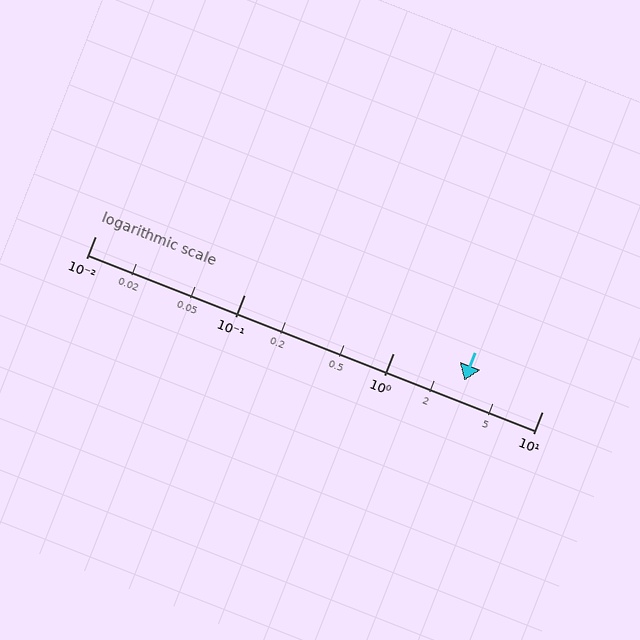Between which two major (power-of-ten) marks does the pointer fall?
The pointer is between 1 and 10.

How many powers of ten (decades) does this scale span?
The scale spans 3 decades, from 0.01 to 10.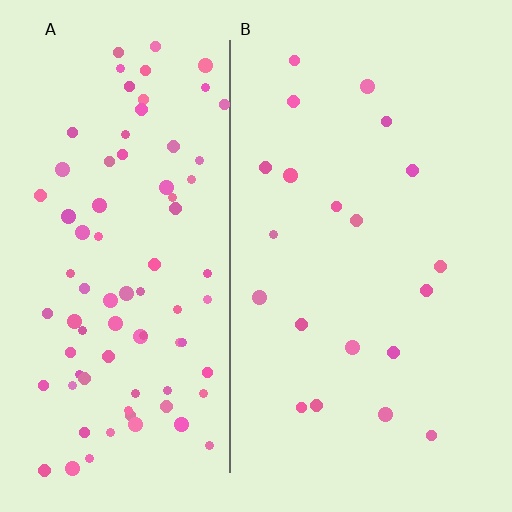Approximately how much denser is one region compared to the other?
Approximately 4.2× — region A over region B.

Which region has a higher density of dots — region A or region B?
A (the left).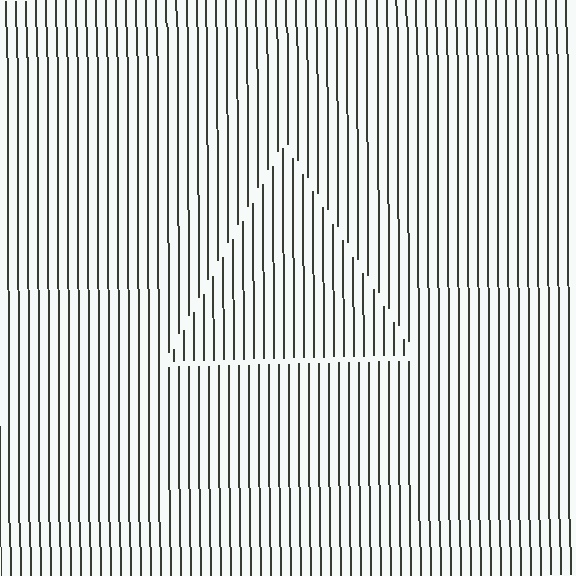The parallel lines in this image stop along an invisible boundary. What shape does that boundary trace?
An illusory triangle. The interior of the shape contains the same grating, shifted by half a period — the contour is defined by the phase discontinuity where line-ends from the inner and outer gratings abut.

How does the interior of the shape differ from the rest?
The interior of the shape contains the same grating, shifted by half a period — the contour is defined by the phase discontinuity where line-ends from the inner and outer gratings abut.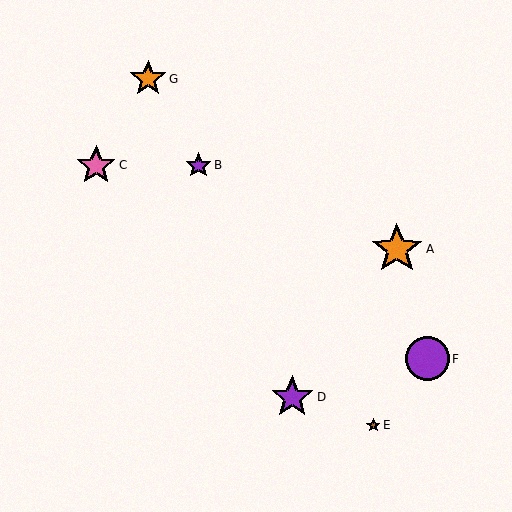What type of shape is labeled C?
Shape C is a pink star.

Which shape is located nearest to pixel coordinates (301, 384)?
The purple star (labeled D) at (292, 397) is nearest to that location.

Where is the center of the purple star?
The center of the purple star is at (292, 397).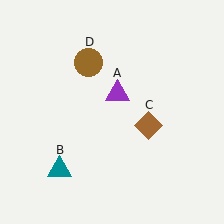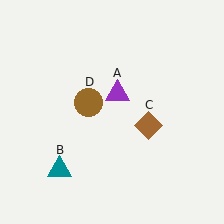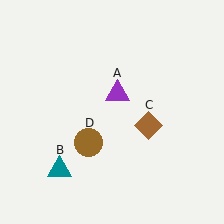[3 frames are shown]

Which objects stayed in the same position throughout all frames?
Purple triangle (object A) and teal triangle (object B) and brown diamond (object C) remained stationary.